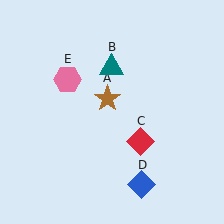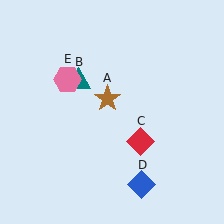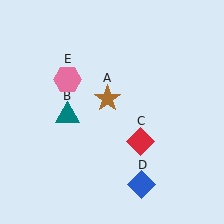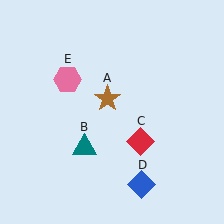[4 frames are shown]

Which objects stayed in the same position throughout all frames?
Brown star (object A) and red diamond (object C) and blue diamond (object D) and pink hexagon (object E) remained stationary.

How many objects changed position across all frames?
1 object changed position: teal triangle (object B).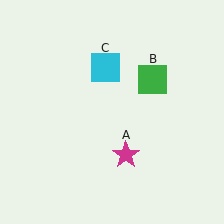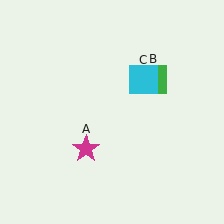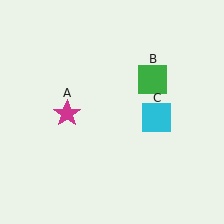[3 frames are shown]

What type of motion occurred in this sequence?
The magenta star (object A), cyan square (object C) rotated clockwise around the center of the scene.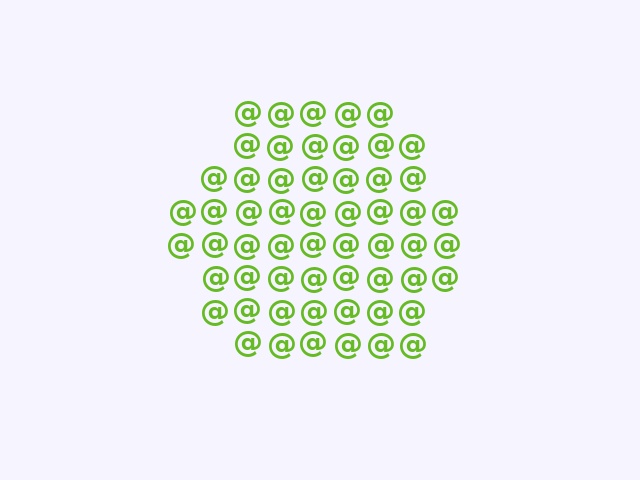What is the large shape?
The large shape is a hexagon.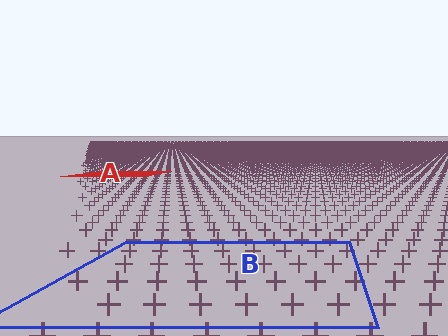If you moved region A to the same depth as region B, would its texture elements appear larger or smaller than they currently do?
They would appear larger. At a closer depth, the same texture elements are projected at a bigger on-screen size.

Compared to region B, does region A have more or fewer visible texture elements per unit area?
Region A has more texture elements per unit area — they are packed more densely because it is farther away.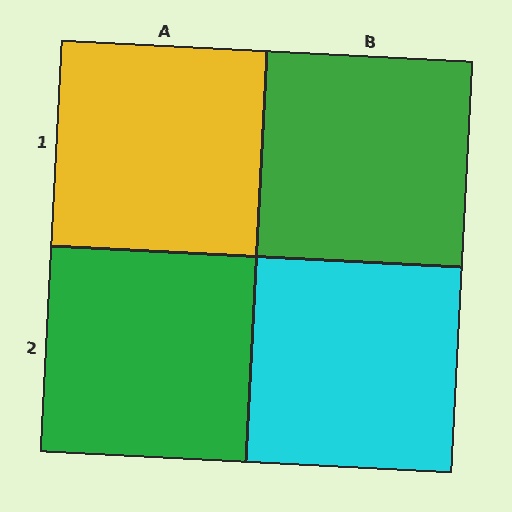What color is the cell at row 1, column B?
Green.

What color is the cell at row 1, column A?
Yellow.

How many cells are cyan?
1 cell is cyan.